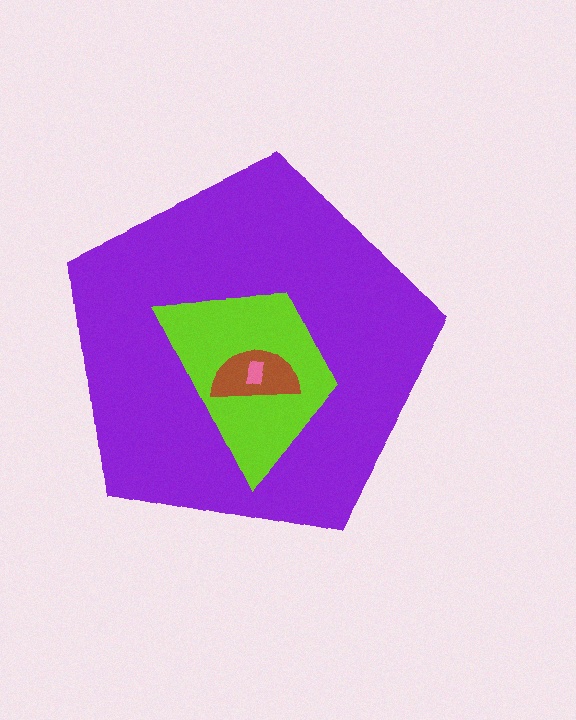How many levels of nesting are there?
4.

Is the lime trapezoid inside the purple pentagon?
Yes.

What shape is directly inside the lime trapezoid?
The brown semicircle.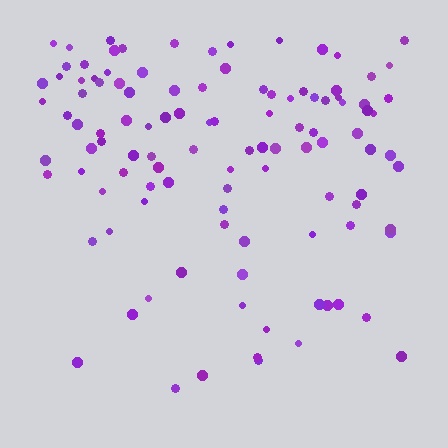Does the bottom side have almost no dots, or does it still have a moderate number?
Still a moderate number, just noticeably fewer than the top.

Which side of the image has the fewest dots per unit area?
The bottom.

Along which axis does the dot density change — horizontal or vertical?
Vertical.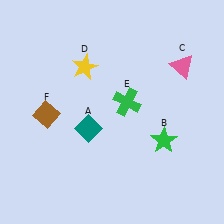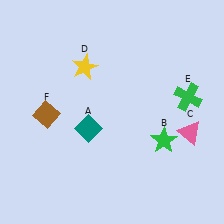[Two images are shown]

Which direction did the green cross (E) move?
The green cross (E) moved right.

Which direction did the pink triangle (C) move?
The pink triangle (C) moved down.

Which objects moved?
The objects that moved are: the pink triangle (C), the green cross (E).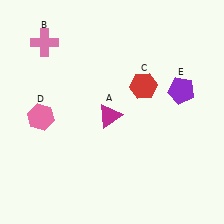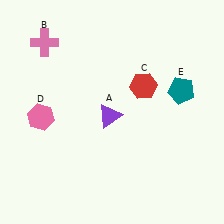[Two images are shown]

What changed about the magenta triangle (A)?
In Image 1, A is magenta. In Image 2, it changed to purple.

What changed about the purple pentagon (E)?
In Image 1, E is purple. In Image 2, it changed to teal.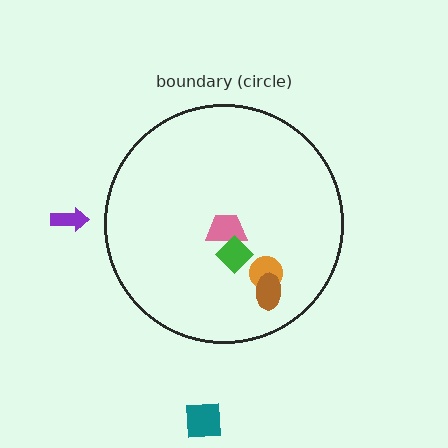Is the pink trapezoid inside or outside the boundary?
Inside.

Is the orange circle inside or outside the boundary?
Inside.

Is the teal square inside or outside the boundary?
Outside.